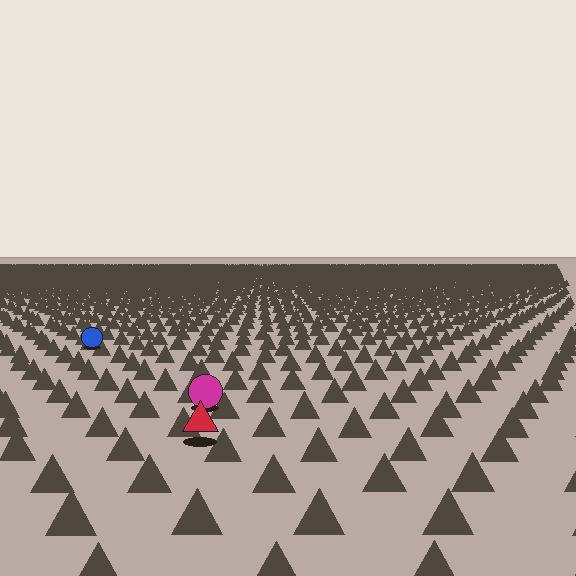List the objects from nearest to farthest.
From nearest to farthest: the red triangle, the magenta circle, the blue circle.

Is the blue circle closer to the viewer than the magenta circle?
No. The magenta circle is closer — you can tell from the texture gradient: the ground texture is coarser near it.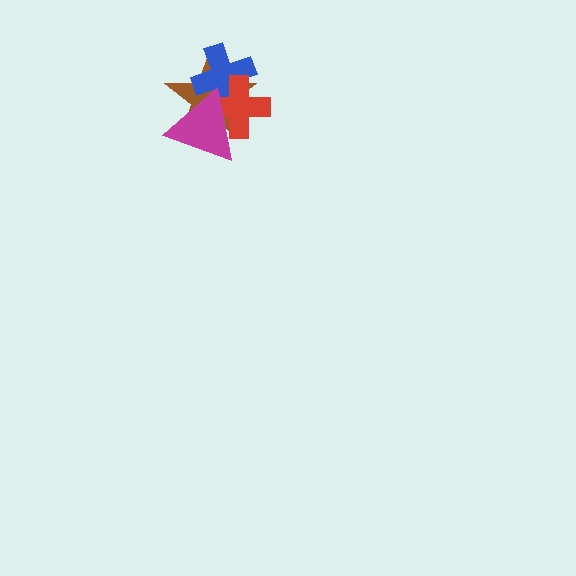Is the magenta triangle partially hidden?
No, no other shape covers it.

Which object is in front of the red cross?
The magenta triangle is in front of the red cross.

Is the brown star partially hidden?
Yes, it is partially covered by another shape.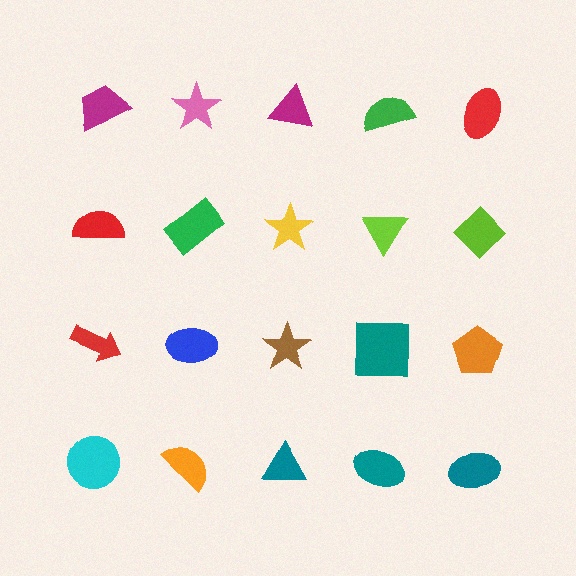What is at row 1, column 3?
A magenta triangle.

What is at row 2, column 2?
A green rectangle.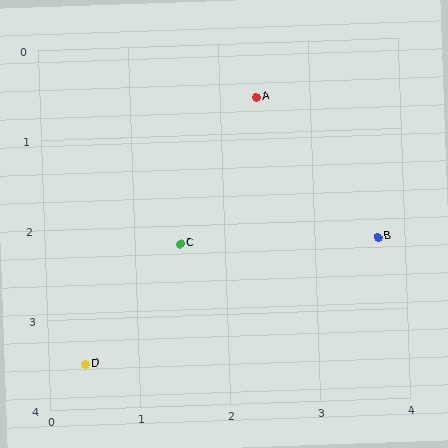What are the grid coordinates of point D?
Point D is at approximately (0.4, 3.5).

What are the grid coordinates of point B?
Point B is at approximately (3.7, 2.2).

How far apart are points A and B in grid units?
Points A and B are about 2.1 grid units apart.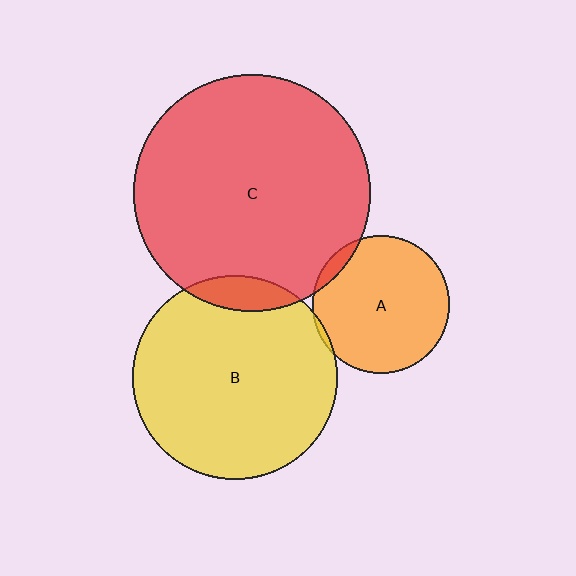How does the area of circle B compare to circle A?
Approximately 2.2 times.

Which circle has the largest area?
Circle C (red).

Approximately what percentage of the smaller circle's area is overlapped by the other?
Approximately 5%.